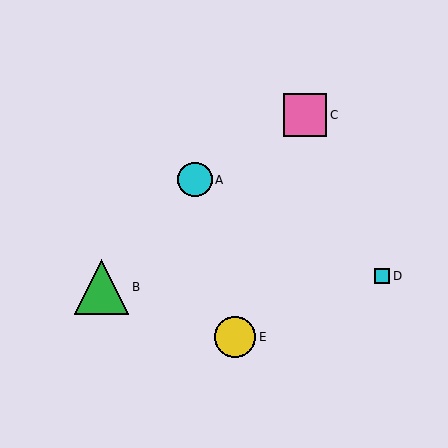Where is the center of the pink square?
The center of the pink square is at (305, 115).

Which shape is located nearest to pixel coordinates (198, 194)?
The cyan circle (labeled A) at (195, 180) is nearest to that location.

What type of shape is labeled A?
Shape A is a cyan circle.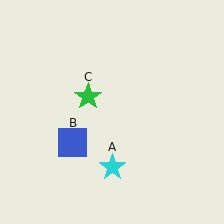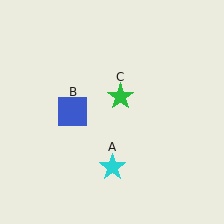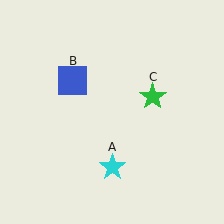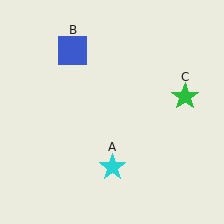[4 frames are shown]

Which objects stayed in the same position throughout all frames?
Cyan star (object A) remained stationary.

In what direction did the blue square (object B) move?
The blue square (object B) moved up.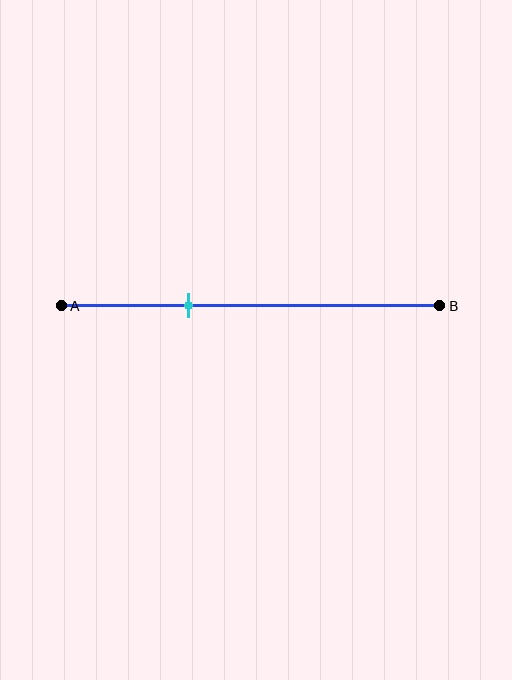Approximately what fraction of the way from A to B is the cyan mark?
The cyan mark is approximately 35% of the way from A to B.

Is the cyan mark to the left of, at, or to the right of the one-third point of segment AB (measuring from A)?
The cyan mark is approximately at the one-third point of segment AB.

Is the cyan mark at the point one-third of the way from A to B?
Yes, the mark is approximately at the one-third point.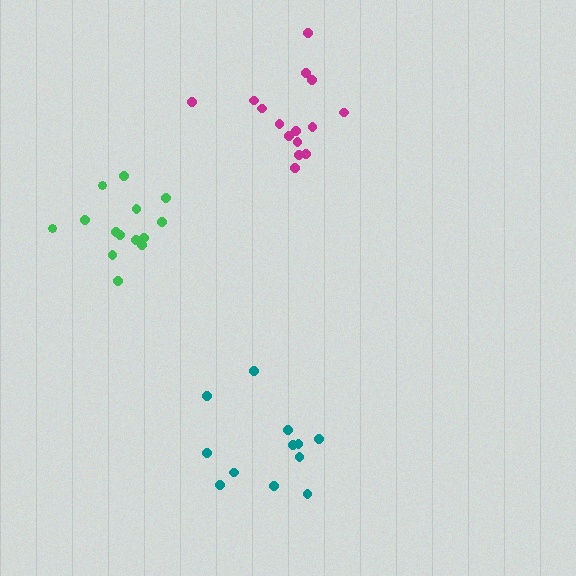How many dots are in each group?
Group 1: 12 dots, Group 2: 15 dots, Group 3: 14 dots (41 total).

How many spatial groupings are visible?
There are 3 spatial groupings.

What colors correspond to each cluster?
The clusters are colored: teal, magenta, green.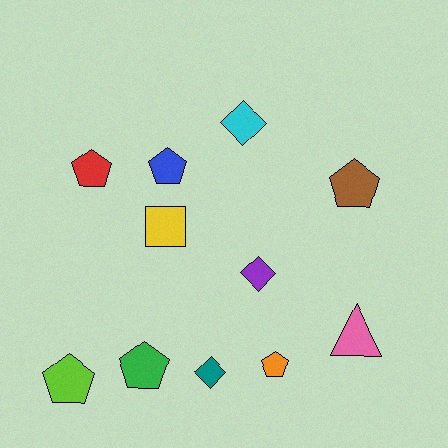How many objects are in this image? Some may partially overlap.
There are 11 objects.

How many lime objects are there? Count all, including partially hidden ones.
There is 1 lime object.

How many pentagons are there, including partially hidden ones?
There are 6 pentagons.